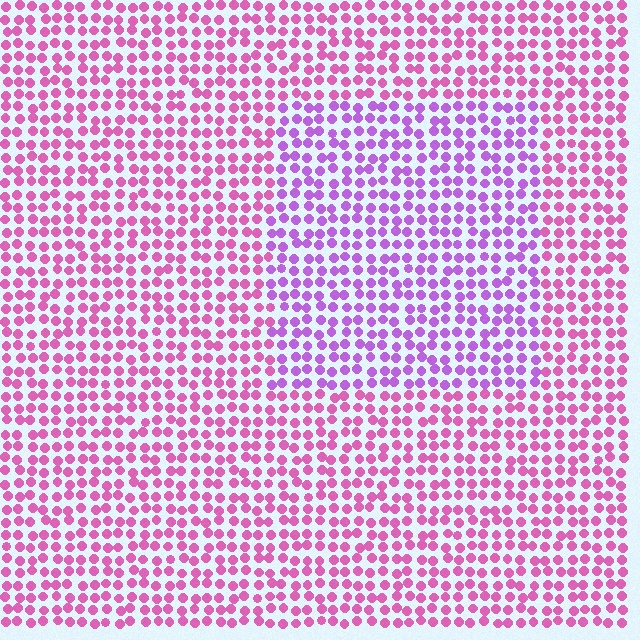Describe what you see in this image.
The image is filled with small pink elements in a uniform arrangement. A rectangle-shaped region is visible where the elements are tinted to a slightly different hue, forming a subtle color boundary.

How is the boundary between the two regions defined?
The boundary is defined purely by a slight shift in hue (about 35 degrees). Spacing, size, and orientation are identical on both sides.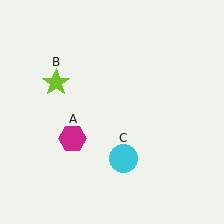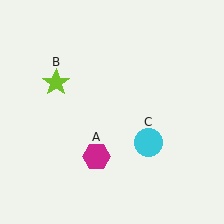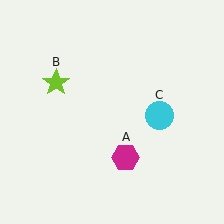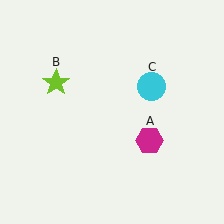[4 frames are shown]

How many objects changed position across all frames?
2 objects changed position: magenta hexagon (object A), cyan circle (object C).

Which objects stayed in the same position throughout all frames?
Lime star (object B) remained stationary.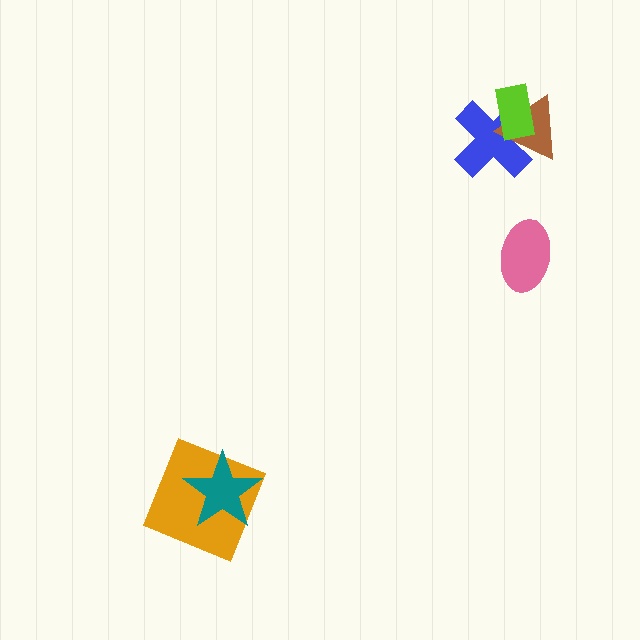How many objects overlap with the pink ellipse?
0 objects overlap with the pink ellipse.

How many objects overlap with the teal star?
1 object overlaps with the teal star.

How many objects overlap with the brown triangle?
2 objects overlap with the brown triangle.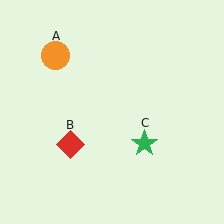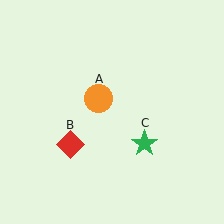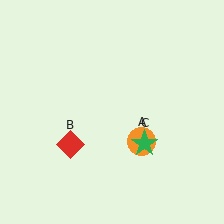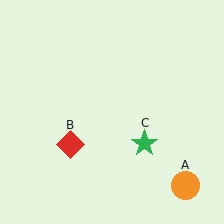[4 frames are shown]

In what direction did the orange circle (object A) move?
The orange circle (object A) moved down and to the right.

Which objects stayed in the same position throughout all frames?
Red diamond (object B) and green star (object C) remained stationary.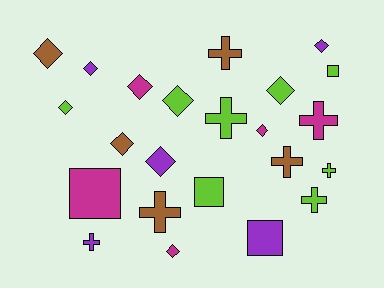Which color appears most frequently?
Lime, with 8 objects.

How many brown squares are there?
There are no brown squares.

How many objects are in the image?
There are 23 objects.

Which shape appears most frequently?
Diamond, with 11 objects.